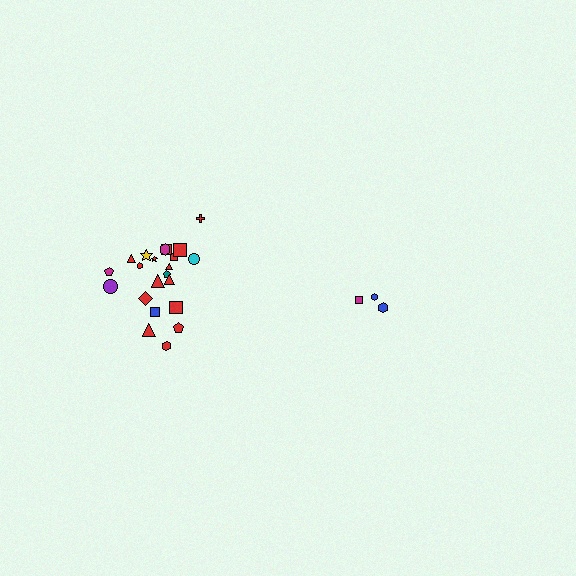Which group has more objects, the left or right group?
The left group.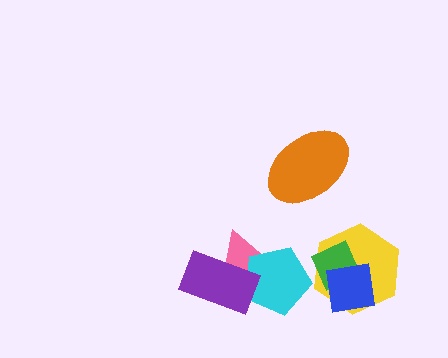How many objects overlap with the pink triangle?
2 objects overlap with the pink triangle.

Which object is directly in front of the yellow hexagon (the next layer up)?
The green diamond is directly in front of the yellow hexagon.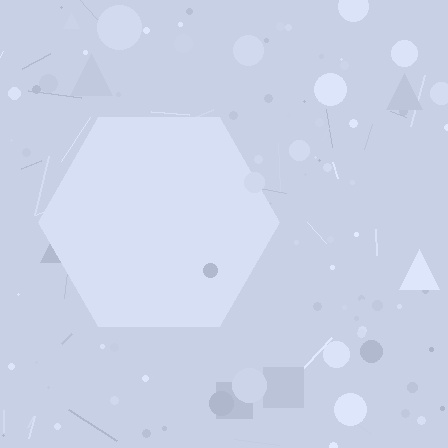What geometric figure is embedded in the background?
A hexagon is embedded in the background.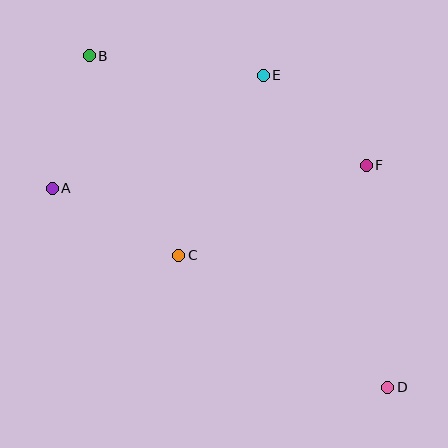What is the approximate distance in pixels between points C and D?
The distance between C and D is approximately 247 pixels.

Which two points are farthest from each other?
Points B and D are farthest from each other.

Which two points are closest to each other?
Points E and F are closest to each other.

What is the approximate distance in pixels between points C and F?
The distance between C and F is approximately 208 pixels.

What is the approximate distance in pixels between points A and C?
The distance between A and C is approximately 143 pixels.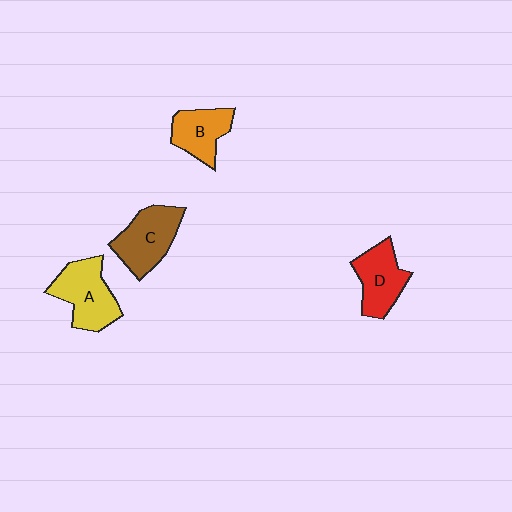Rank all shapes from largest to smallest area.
From largest to smallest: A (yellow), C (brown), D (red), B (orange).